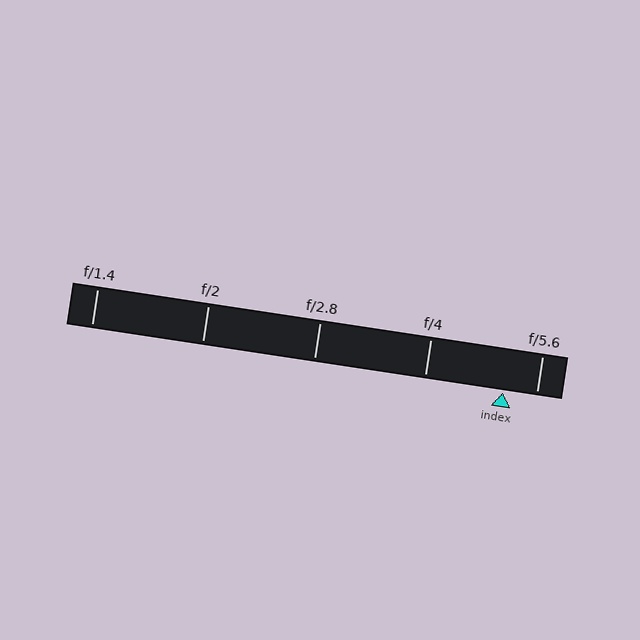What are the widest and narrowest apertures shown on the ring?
The widest aperture shown is f/1.4 and the narrowest is f/5.6.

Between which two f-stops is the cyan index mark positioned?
The index mark is between f/4 and f/5.6.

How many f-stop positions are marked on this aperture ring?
There are 5 f-stop positions marked.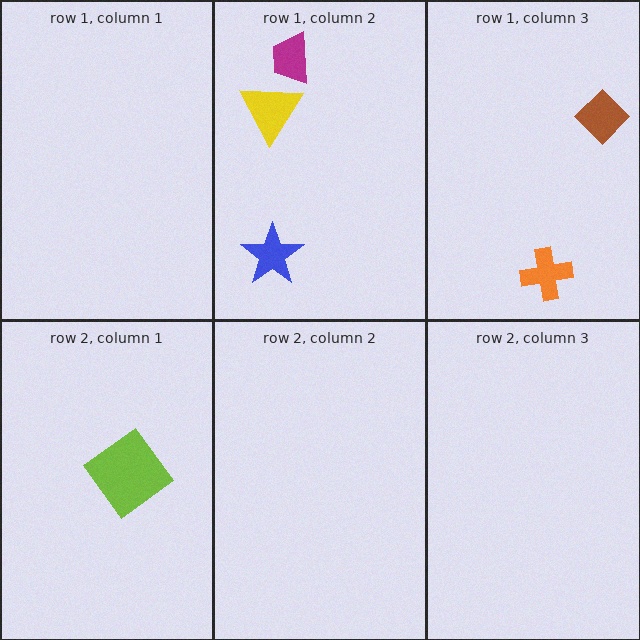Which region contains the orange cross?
The row 1, column 3 region.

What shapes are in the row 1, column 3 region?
The orange cross, the brown diamond.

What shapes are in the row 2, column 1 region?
The lime diamond.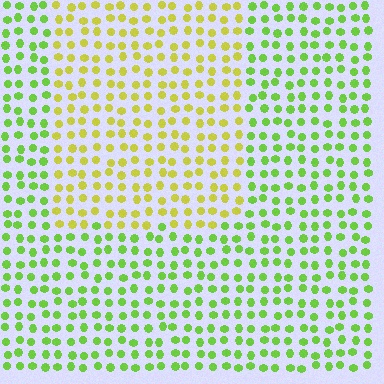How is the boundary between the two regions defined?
The boundary is defined purely by a slight shift in hue (about 38 degrees). Spacing, size, and orientation are identical on both sides.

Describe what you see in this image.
The image is filled with small lime elements in a uniform arrangement. A rectangle-shaped region is visible where the elements are tinted to a slightly different hue, forming a subtle color boundary.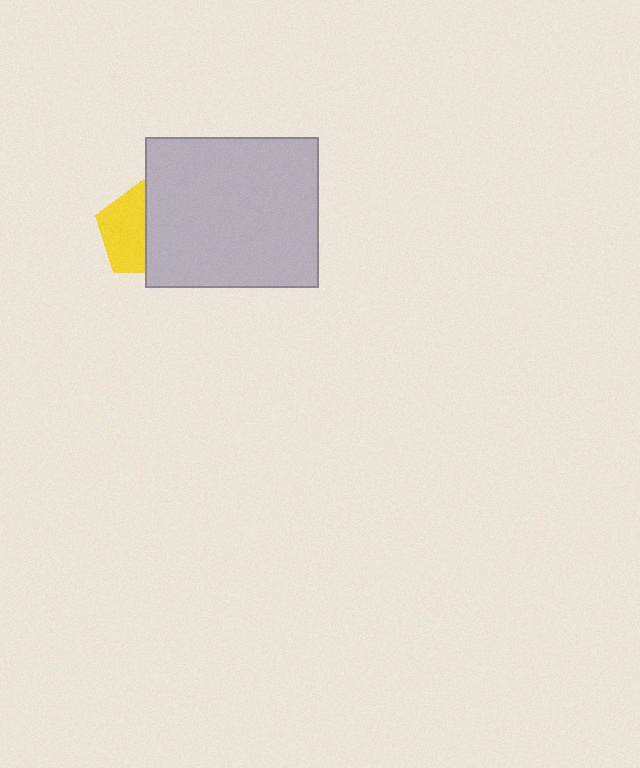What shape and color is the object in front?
The object in front is a light gray rectangle.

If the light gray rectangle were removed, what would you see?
You would see the complete yellow pentagon.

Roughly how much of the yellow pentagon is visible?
About half of it is visible (roughly 53%).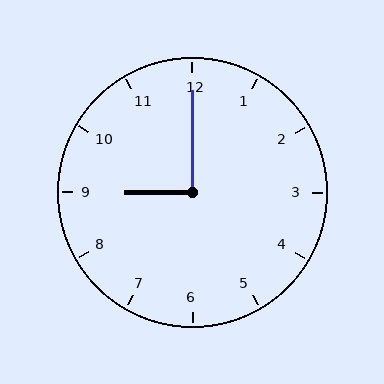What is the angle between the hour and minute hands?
Approximately 90 degrees.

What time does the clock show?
9:00.